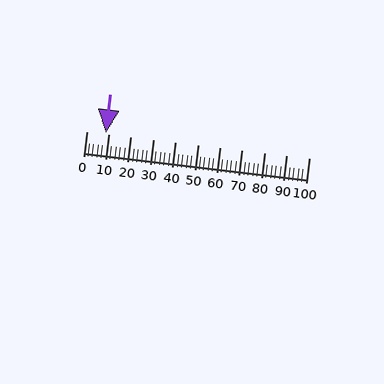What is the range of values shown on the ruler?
The ruler shows values from 0 to 100.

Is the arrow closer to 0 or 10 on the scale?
The arrow is closer to 10.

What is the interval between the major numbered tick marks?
The major tick marks are spaced 10 units apart.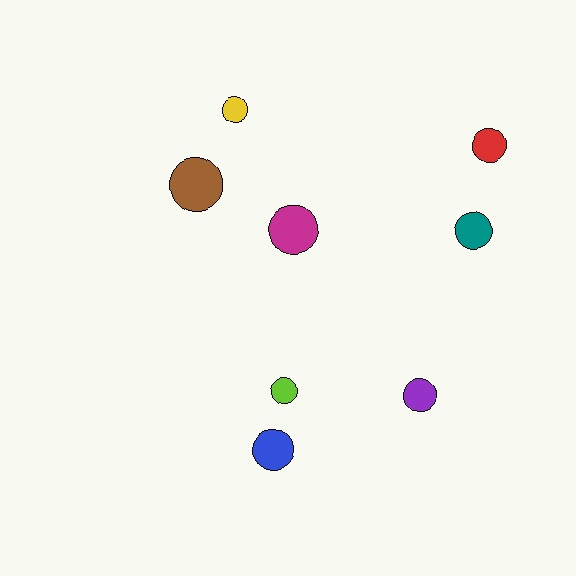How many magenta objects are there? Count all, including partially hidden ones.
There is 1 magenta object.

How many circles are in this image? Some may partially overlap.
There are 8 circles.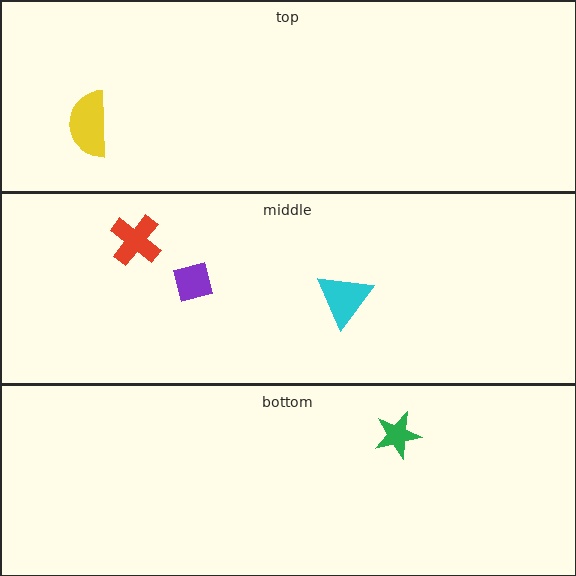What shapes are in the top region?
The yellow semicircle.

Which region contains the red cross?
The middle region.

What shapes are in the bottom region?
The green star.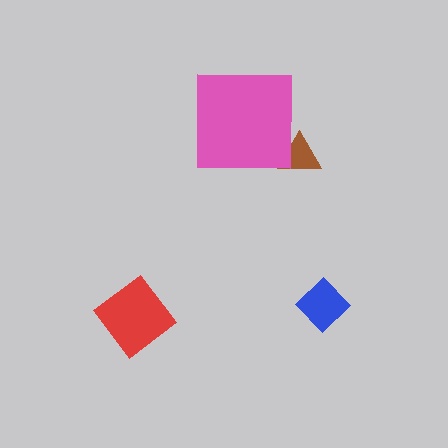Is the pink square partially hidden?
No, no other shape covers it.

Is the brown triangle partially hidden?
Yes, it is partially covered by another shape.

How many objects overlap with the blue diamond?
0 objects overlap with the blue diamond.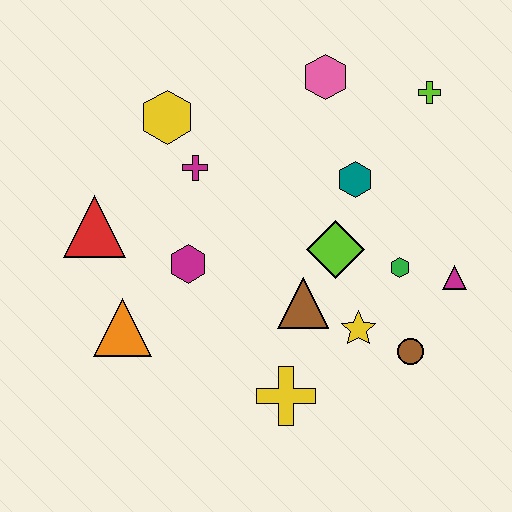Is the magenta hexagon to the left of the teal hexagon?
Yes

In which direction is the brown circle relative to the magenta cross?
The brown circle is to the right of the magenta cross.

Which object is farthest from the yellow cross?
The lime cross is farthest from the yellow cross.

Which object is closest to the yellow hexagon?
The magenta cross is closest to the yellow hexagon.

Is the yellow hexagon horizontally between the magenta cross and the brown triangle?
No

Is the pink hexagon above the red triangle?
Yes